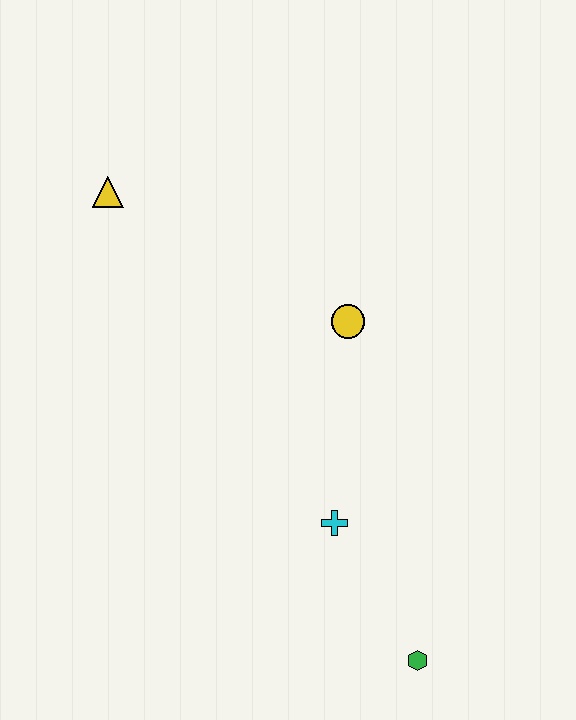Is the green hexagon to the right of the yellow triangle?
Yes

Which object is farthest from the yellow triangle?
The green hexagon is farthest from the yellow triangle.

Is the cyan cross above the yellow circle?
No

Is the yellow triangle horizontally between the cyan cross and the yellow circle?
No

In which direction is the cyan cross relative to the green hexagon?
The cyan cross is above the green hexagon.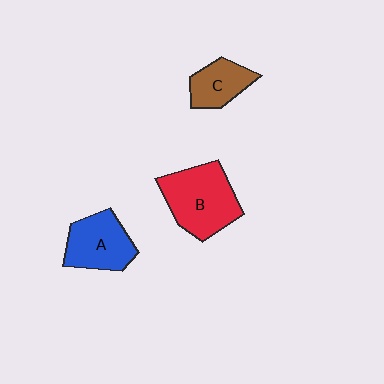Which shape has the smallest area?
Shape C (brown).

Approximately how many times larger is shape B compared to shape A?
Approximately 1.3 times.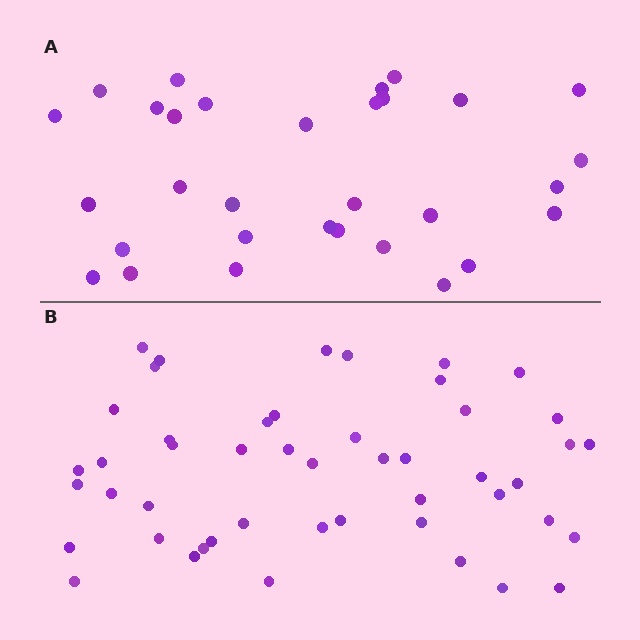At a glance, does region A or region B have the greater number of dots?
Region B (the bottom region) has more dots.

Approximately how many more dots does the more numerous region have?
Region B has approximately 15 more dots than region A.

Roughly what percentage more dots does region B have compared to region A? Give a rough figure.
About 55% more.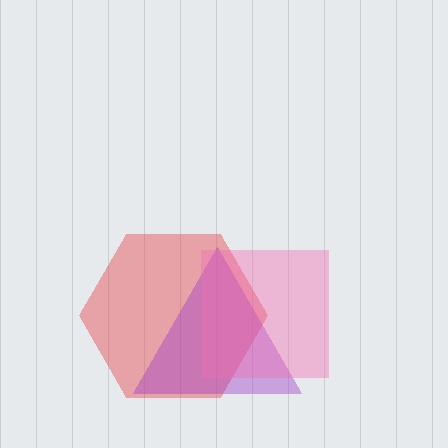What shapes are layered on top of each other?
The layered shapes are: a red hexagon, a purple triangle, a pink square.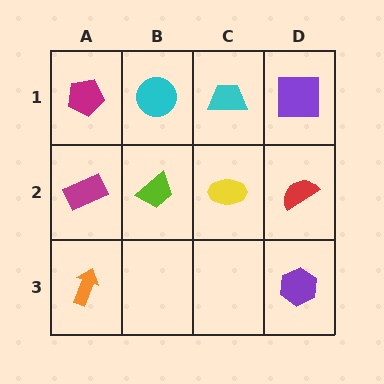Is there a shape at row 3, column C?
No, that cell is empty.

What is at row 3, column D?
A purple hexagon.